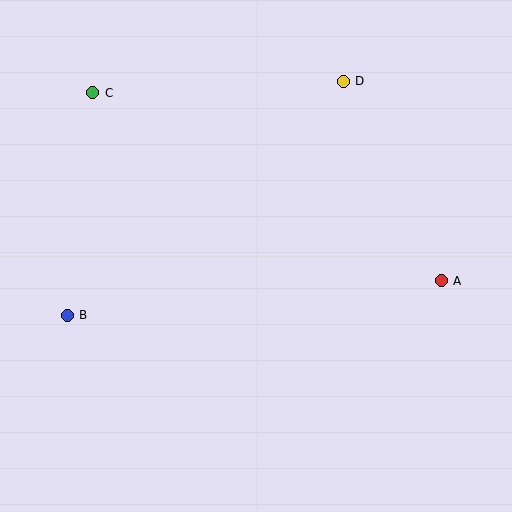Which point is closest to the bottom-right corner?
Point A is closest to the bottom-right corner.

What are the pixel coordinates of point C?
Point C is at (93, 93).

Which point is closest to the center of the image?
Point A at (441, 281) is closest to the center.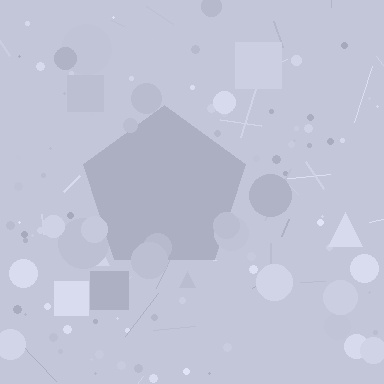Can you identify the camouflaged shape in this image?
The camouflaged shape is a pentagon.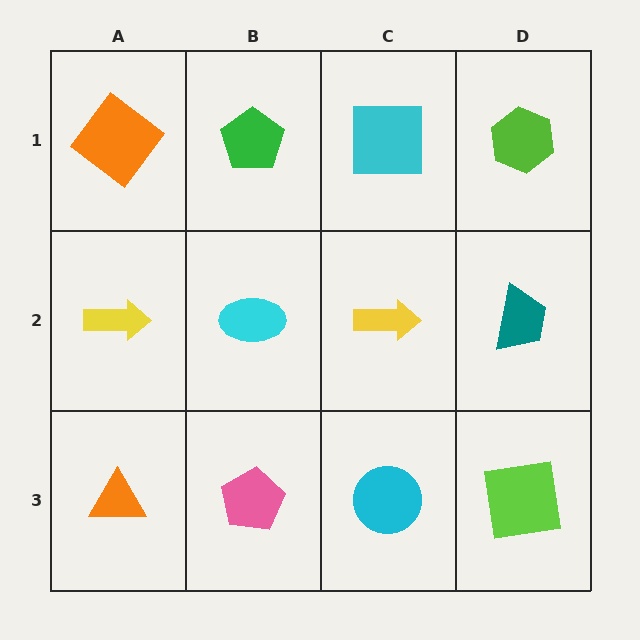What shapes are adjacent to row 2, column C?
A cyan square (row 1, column C), a cyan circle (row 3, column C), a cyan ellipse (row 2, column B), a teal trapezoid (row 2, column D).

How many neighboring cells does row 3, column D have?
2.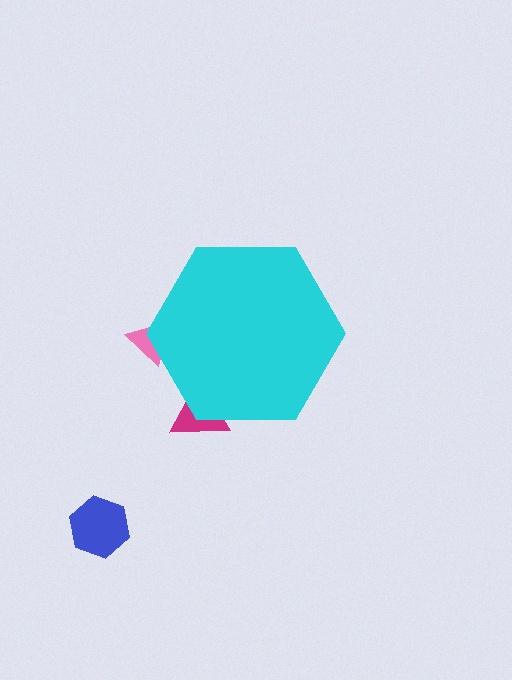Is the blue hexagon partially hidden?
No, the blue hexagon is fully visible.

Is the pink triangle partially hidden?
Yes, the pink triangle is partially hidden behind the cyan hexagon.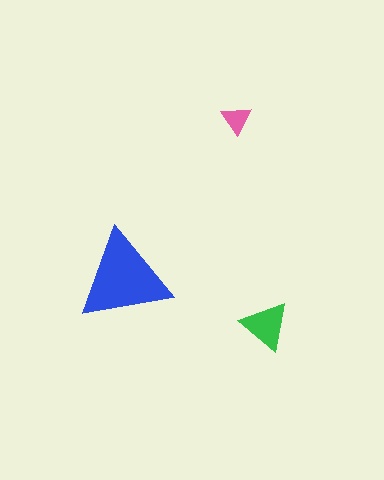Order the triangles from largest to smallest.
the blue one, the green one, the pink one.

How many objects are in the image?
There are 3 objects in the image.